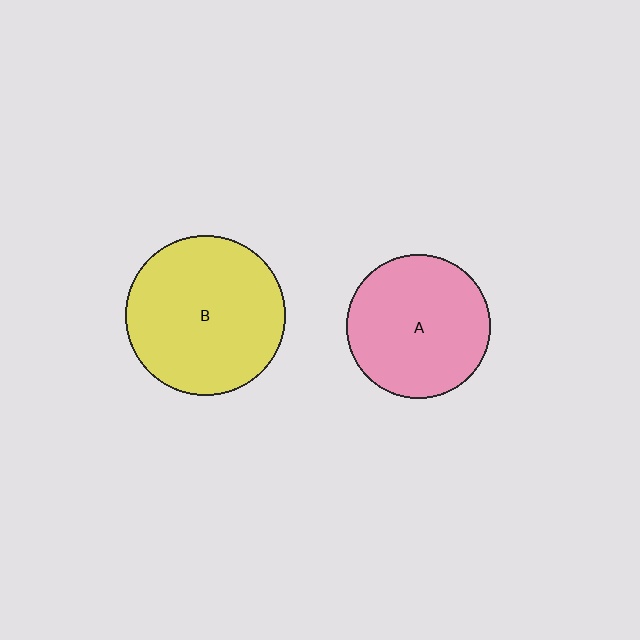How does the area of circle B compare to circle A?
Approximately 1.2 times.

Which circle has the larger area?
Circle B (yellow).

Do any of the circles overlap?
No, none of the circles overlap.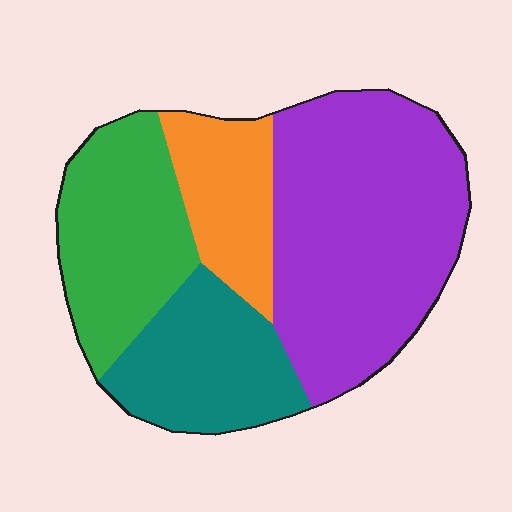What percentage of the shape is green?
Green takes up about one quarter (1/4) of the shape.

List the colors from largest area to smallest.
From largest to smallest: purple, green, teal, orange.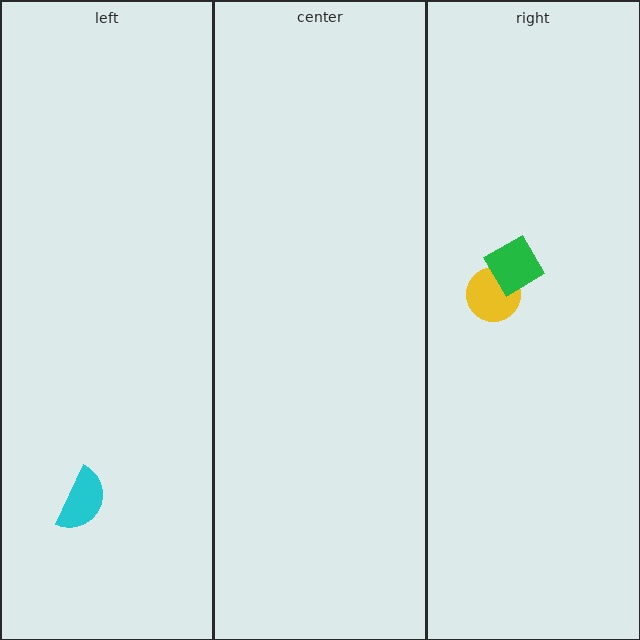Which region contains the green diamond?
The right region.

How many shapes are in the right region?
2.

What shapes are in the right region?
The yellow circle, the green diamond.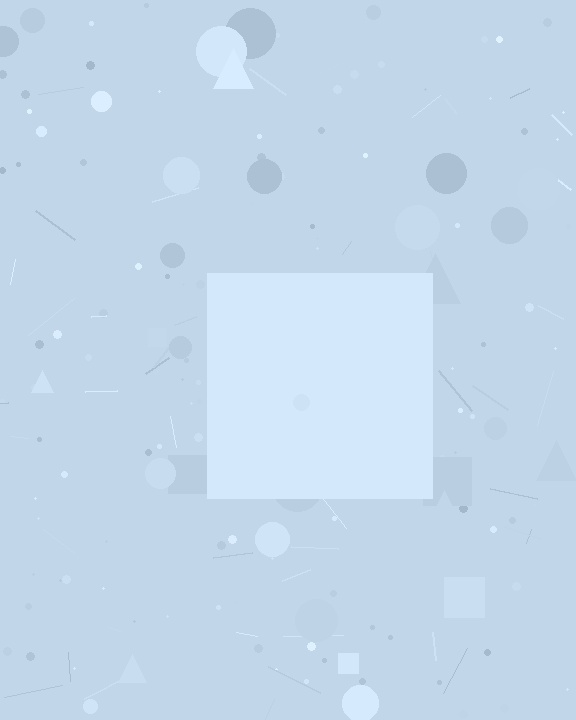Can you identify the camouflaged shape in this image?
The camouflaged shape is a square.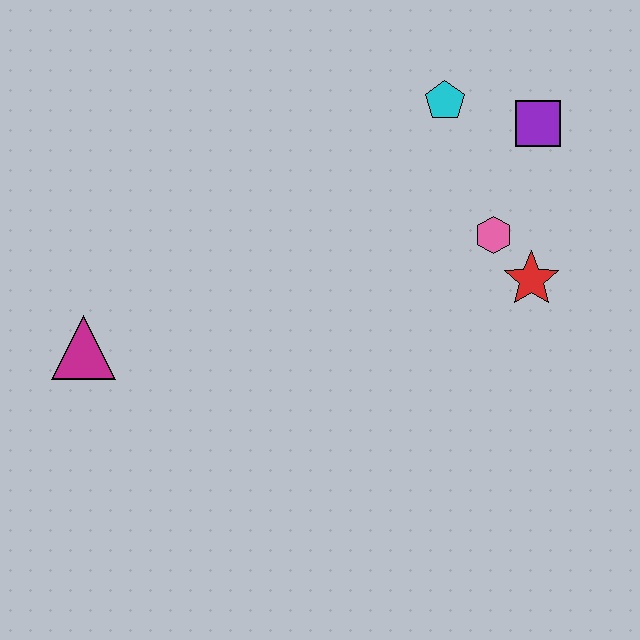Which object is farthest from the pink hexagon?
The magenta triangle is farthest from the pink hexagon.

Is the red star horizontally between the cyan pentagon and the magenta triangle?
No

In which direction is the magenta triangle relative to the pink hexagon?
The magenta triangle is to the left of the pink hexagon.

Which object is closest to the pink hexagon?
The red star is closest to the pink hexagon.